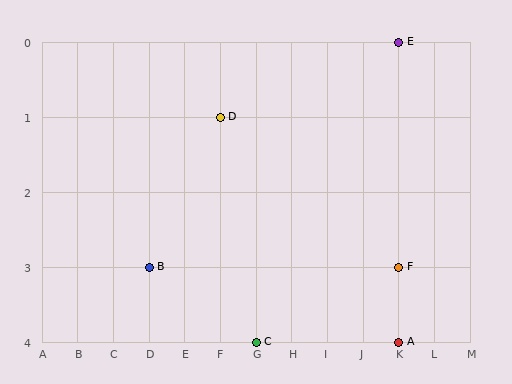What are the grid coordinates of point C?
Point C is at grid coordinates (G, 4).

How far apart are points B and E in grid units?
Points B and E are 7 columns and 3 rows apart (about 7.6 grid units diagonally).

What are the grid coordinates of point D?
Point D is at grid coordinates (F, 1).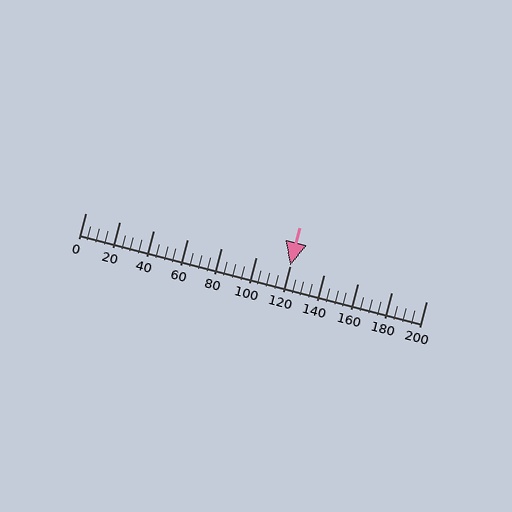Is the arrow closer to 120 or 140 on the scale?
The arrow is closer to 120.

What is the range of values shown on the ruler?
The ruler shows values from 0 to 200.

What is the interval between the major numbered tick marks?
The major tick marks are spaced 20 units apart.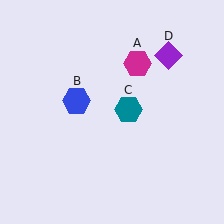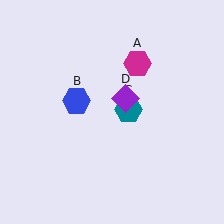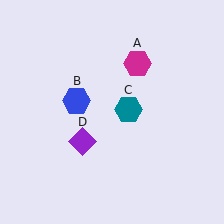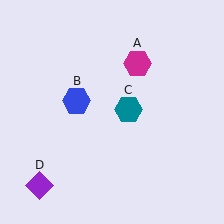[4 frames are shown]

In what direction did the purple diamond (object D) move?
The purple diamond (object D) moved down and to the left.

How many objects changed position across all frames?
1 object changed position: purple diamond (object D).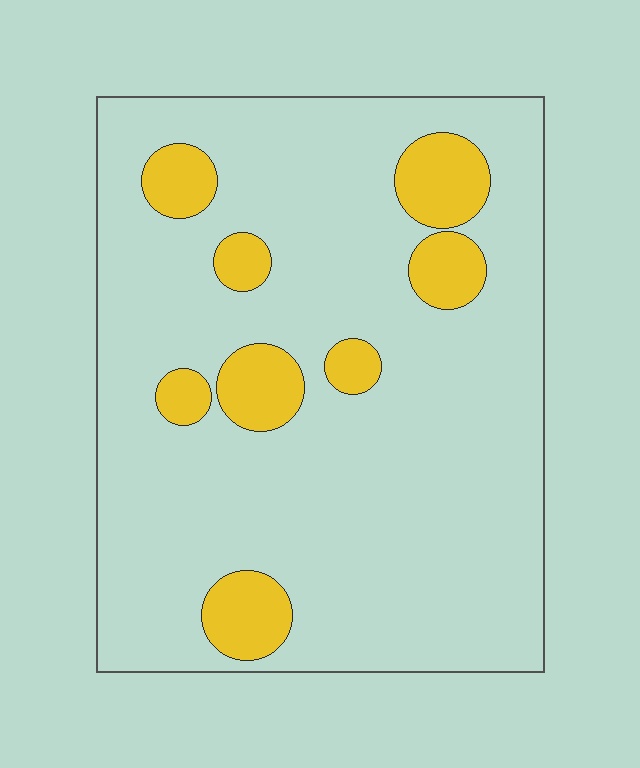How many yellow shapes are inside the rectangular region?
8.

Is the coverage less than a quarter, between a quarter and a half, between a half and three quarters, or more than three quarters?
Less than a quarter.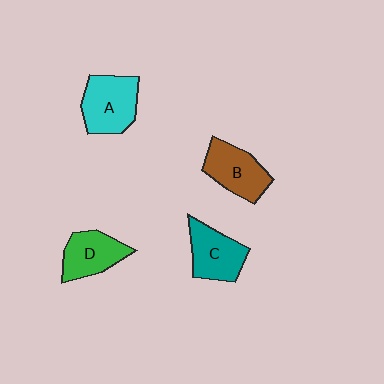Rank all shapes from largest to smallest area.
From largest to smallest: A (cyan), B (brown), C (teal), D (green).